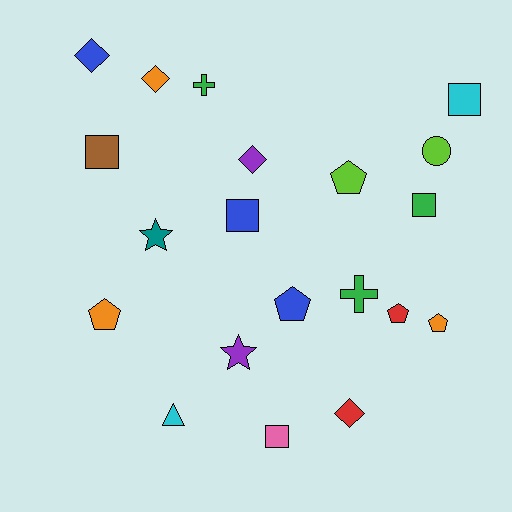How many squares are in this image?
There are 5 squares.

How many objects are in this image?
There are 20 objects.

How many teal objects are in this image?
There is 1 teal object.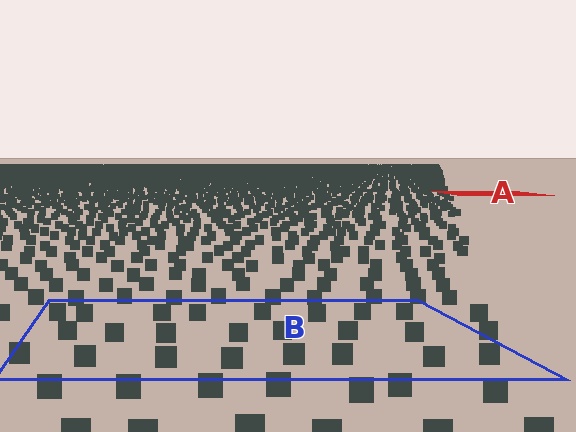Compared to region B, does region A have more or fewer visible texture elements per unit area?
Region A has more texture elements per unit area — they are packed more densely because it is farther away.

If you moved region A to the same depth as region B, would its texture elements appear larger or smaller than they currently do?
They would appear larger. At a closer depth, the same texture elements are projected at a bigger on-screen size.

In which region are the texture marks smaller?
The texture marks are smaller in region A, because it is farther away.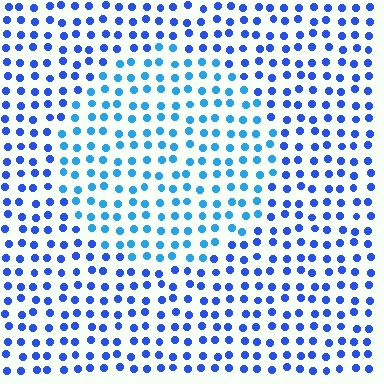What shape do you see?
I see a circle.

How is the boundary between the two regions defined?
The boundary is defined purely by a slight shift in hue (about 27 degrees). Spacing, size, and orientation are identical on both sides.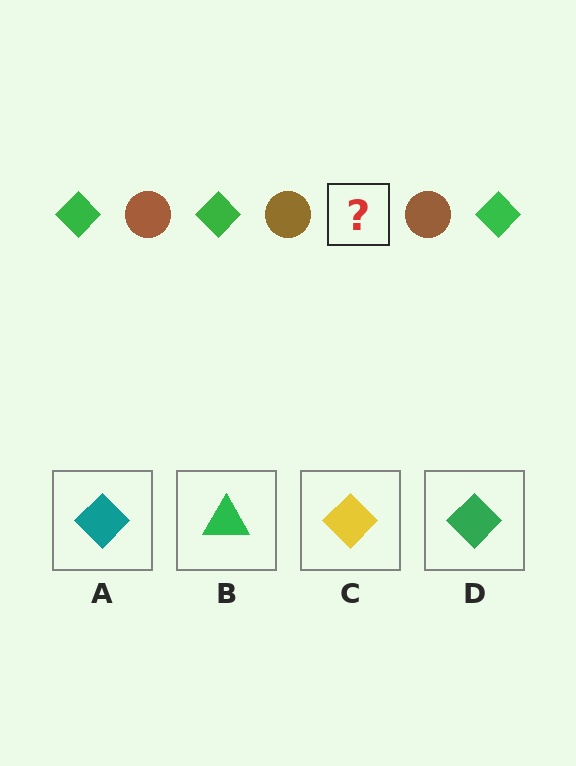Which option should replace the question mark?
Option D.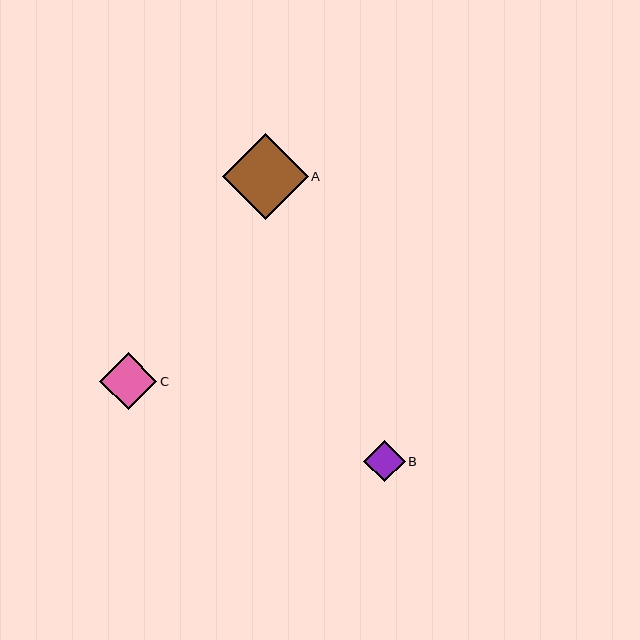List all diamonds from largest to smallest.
From largest to smallest: A, C, B.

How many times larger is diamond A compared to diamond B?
Diamond A is approximately 2.1 times the size of diamond B.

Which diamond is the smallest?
Diamond B is the smallest with a size of approximately 41 pixels.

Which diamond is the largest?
Diamond A is the largest with a size of approximately 86 pixels.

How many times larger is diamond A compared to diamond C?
Diamond A is approximately 1.5 times the size of diamond C.